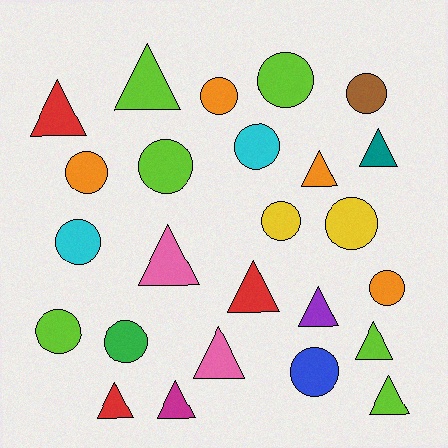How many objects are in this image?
There are 25 objects.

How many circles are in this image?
There are 13 circles.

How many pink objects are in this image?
There are 2 pink objects.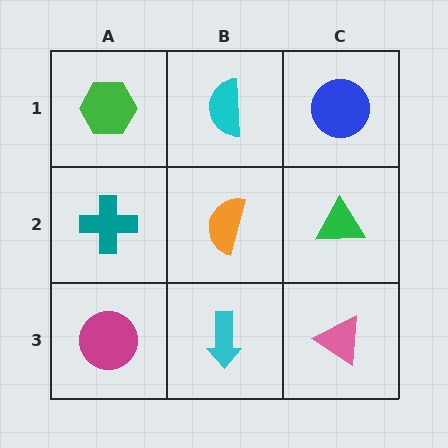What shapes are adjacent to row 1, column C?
A green triangle (row 2, column C), a cyan semicircle (row 1, column B).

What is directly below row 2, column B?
A cyan arrow.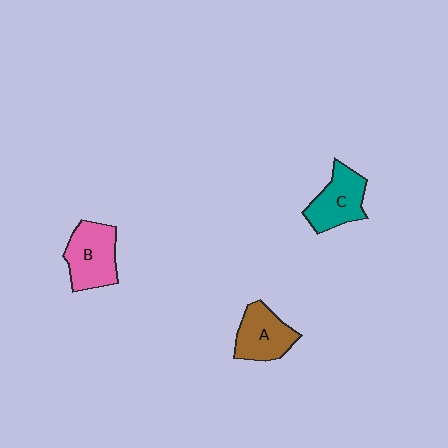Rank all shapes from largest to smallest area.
From largest to smallest: B (pink), C (teal), A (brown).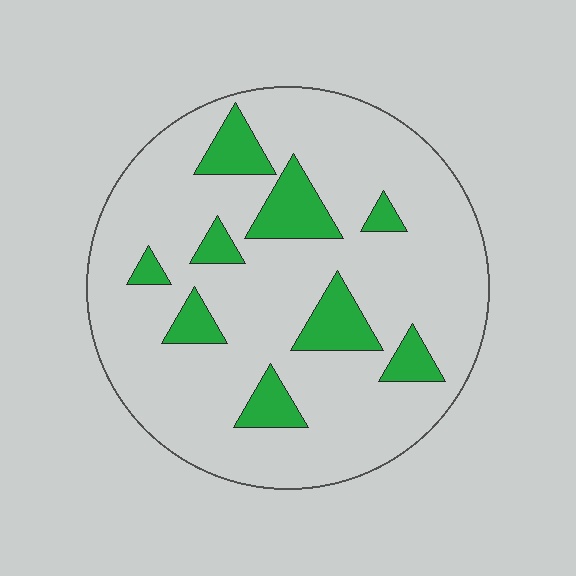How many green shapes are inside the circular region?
9.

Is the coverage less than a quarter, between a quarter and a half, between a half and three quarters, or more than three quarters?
Less than a quarter.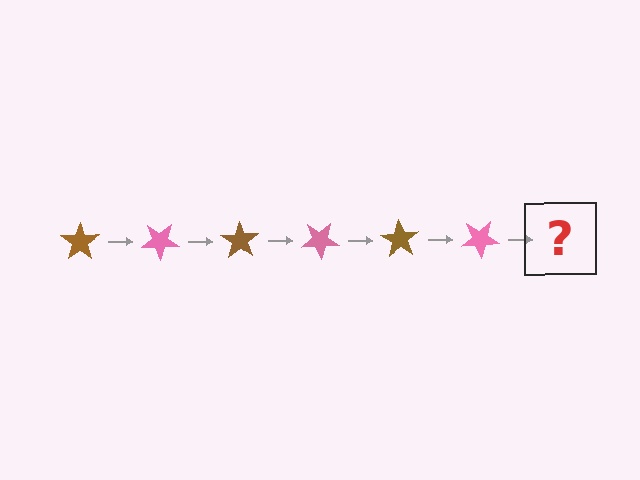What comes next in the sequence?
The next element should be a brown star, rotated 210 degrees from the start.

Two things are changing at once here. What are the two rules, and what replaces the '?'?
The two rules are that it rotates 35 degrees each step and the color cycles through brown and pink. The '?' should be a brown star, rotated 210 degrees from the start.